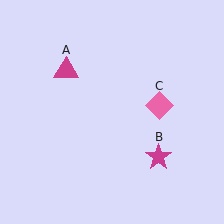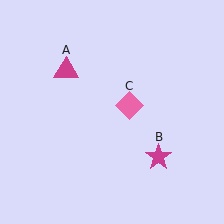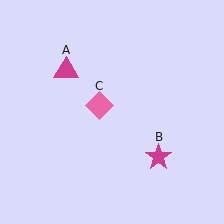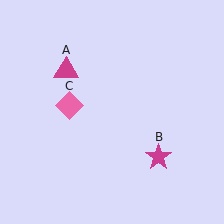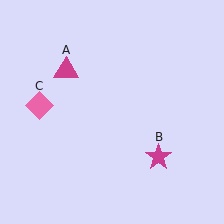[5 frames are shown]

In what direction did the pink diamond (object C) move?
The pink diamond (object C) moved left.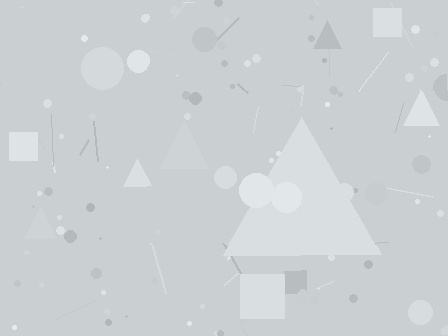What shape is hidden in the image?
A triangle is hidden in the image.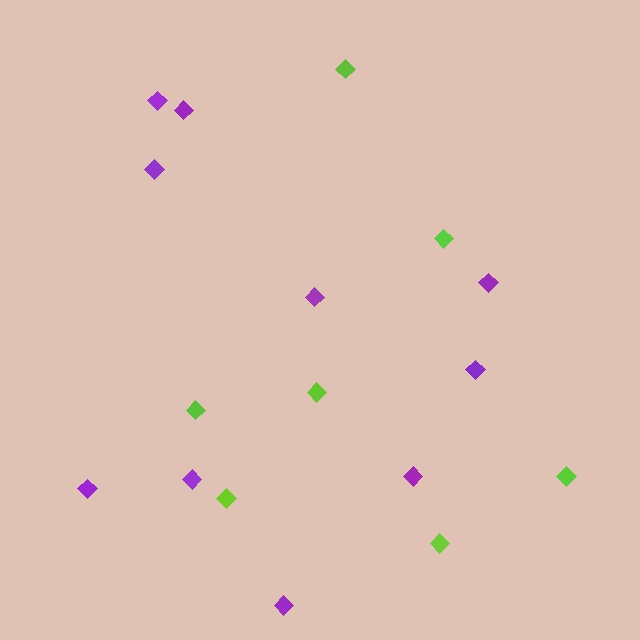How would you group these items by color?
There are 2 groups: one group of purple diamonds (10) and one group of lime diamonds (7).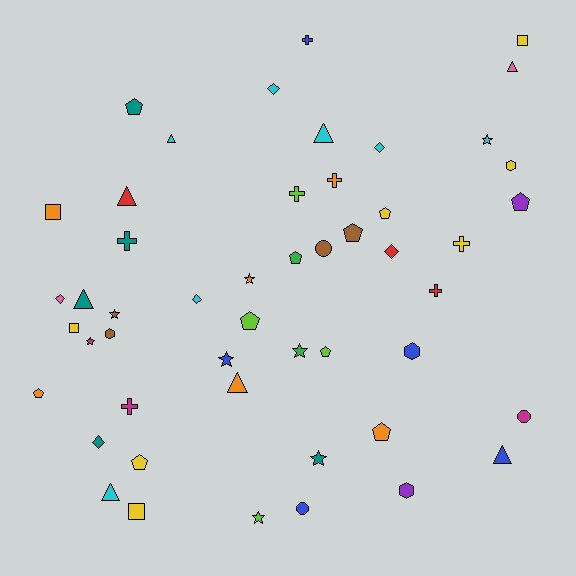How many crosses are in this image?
There are 7 crosses.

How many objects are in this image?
There are 50 objects.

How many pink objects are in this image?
There are 2 pink objects.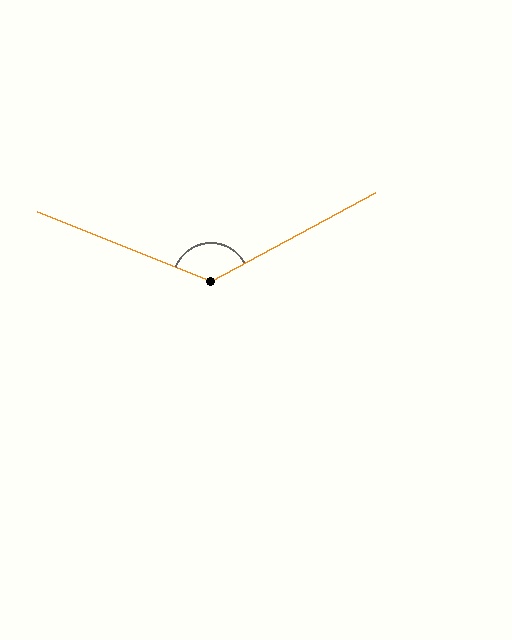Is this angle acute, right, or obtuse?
It is obtuse.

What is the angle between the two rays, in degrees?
Approximately 130 degrees.